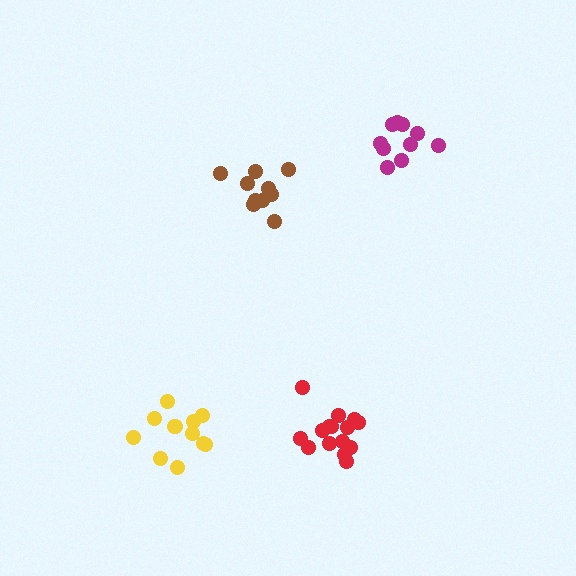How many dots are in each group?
Group 1: 10 dots, Group 2: 10 dots, Group 3: 15 dots, Group 4: 12 dots (47 total).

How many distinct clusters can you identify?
There are 4 distinct clusters.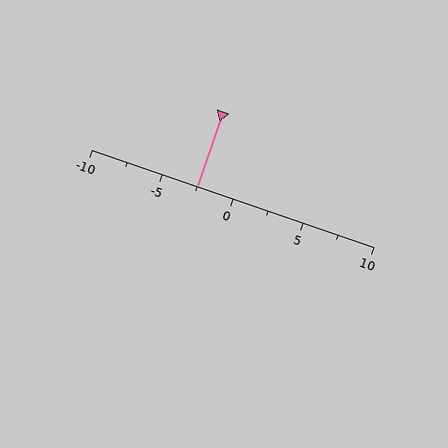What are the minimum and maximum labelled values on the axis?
The axis runs from -10 to 10.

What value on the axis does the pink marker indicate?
The marker indicates approximately -2.5.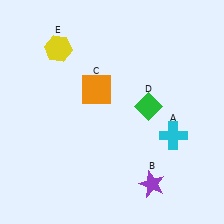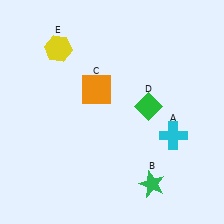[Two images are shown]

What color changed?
The star (B) changed from purple in Image 1 to green in Image 2.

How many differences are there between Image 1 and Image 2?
There is 1 difference between the two images.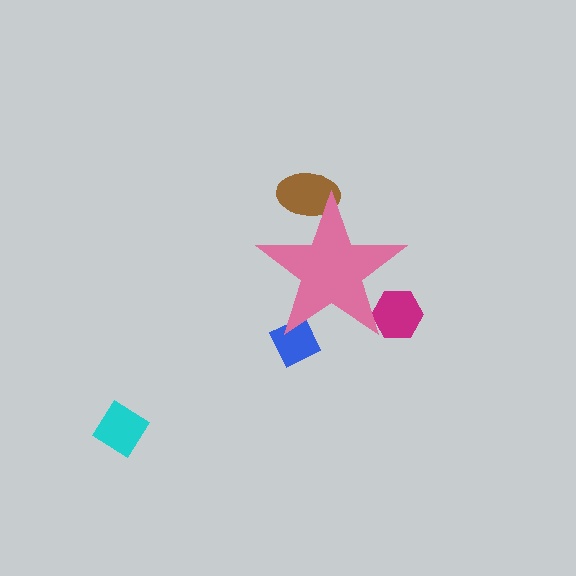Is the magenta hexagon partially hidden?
Yes, the magenta hexagon is partially hidden behind the pink star.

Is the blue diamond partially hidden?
Yes, the blue diamond is partially hidden behind the pink star.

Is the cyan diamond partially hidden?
No, the cyan diamond is fully visible.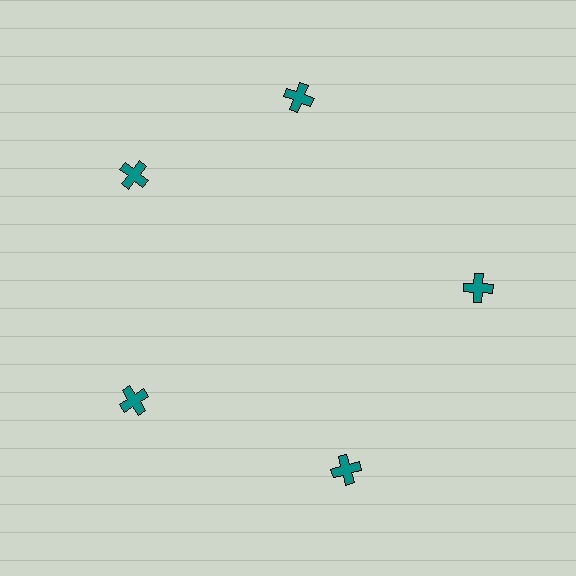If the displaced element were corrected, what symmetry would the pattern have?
It would have 5-fold rotational symmetry — the pattern would map onto itself every 72 degrees.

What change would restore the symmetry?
The symmetry would be restored by rotating it back into even spacing with its neighbors so that all 5 crosses sit at equal angles and equal distance from the center.